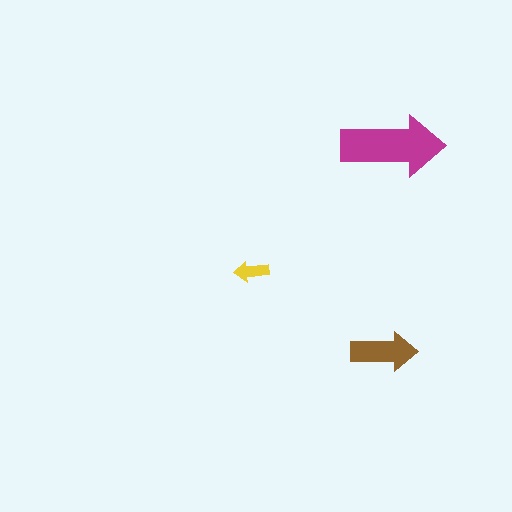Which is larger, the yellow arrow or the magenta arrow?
The magenta one.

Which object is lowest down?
The brown arrow is bottommost.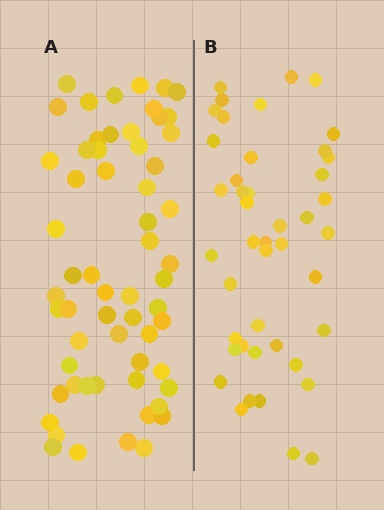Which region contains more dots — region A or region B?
Region A (the left region) has more dots.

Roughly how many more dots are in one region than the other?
Region A has approximately 15 more dots than region B.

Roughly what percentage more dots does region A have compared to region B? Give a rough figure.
About 35% more.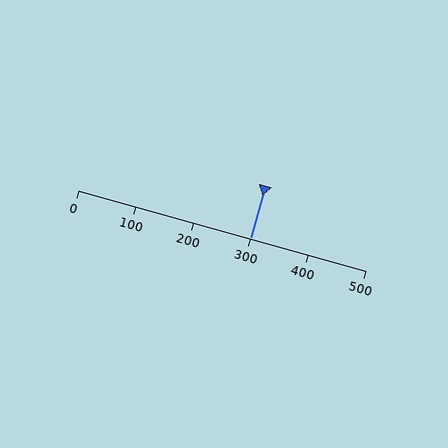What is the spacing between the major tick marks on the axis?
The major ticks are spaced 100 apart.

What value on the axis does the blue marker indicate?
The marker indicates approximately 300.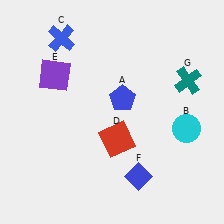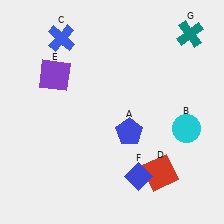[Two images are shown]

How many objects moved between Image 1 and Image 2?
3 objects moved between the two images.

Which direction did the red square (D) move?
The red square (D) moved right.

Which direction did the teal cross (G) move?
The teal cross (G) moved up.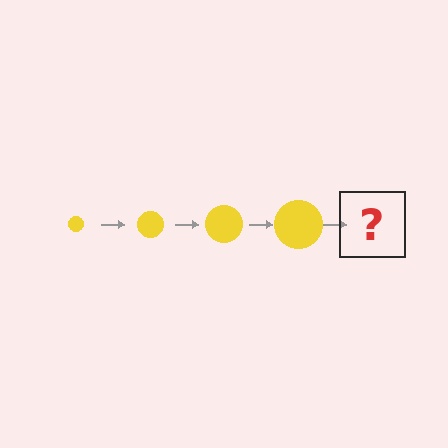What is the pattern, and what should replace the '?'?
The pattern is that the circle gets progressively larger each step. The '?' should be a yellow circle, larger than the previous one.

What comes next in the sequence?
The next element should be a yellow circle, larger than the previous one.